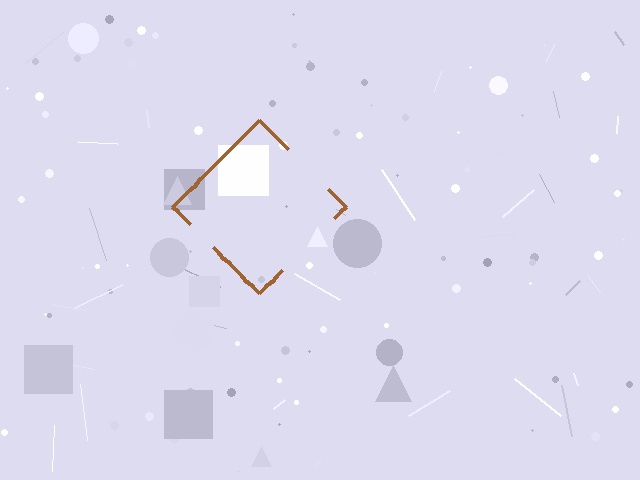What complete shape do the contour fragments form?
The contour fragments form a diamond.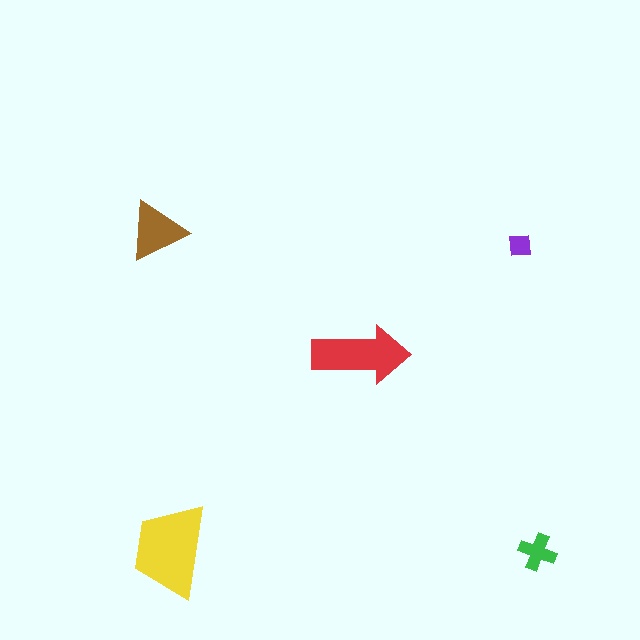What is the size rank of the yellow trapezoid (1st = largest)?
1st.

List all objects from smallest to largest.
The purple square, the green cross, the brown triangle, the red arrow, the yellow trapezoid.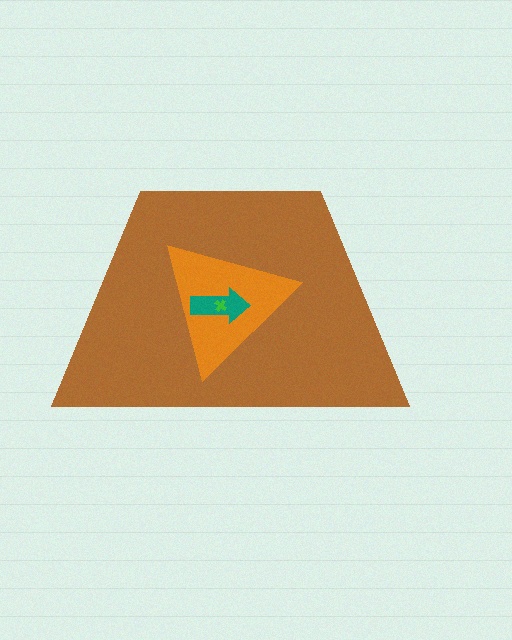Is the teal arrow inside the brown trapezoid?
Yes.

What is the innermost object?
The green cross.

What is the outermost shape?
The brown trapezoid.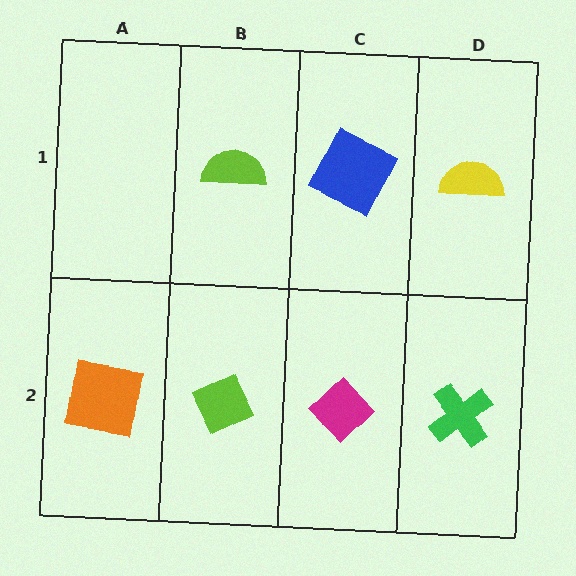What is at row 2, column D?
A green cross.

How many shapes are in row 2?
4 shapes.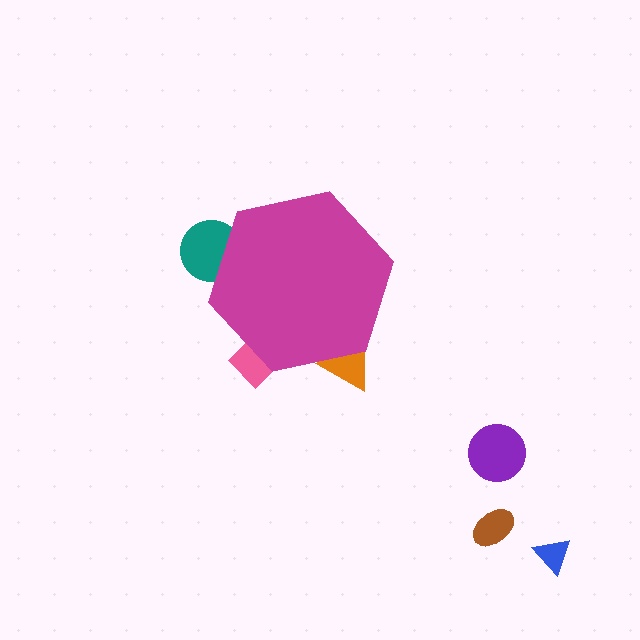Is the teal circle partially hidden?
Yes, the teal circle is partially hidden behind the magenta hexagon.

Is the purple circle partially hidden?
No, the purple circle is fully visible.